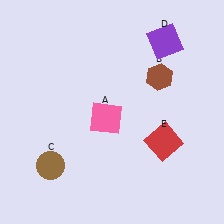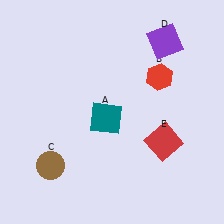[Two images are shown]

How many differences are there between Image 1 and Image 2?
There are 2 differences between the two images.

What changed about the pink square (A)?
In Image 1, A is pink. In Image 2, it changed to teal.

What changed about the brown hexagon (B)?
In Image 1, B is brown. In Image 2, it changed to red.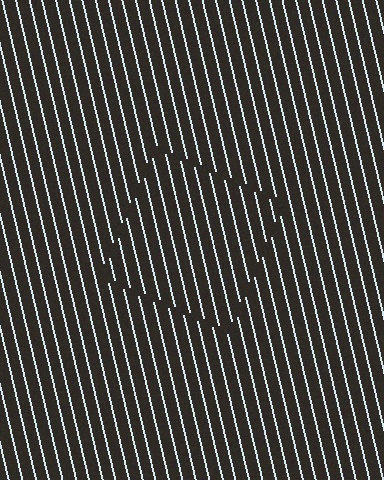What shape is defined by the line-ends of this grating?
An illusory square. The interior of the shape contains the same grating, shifted by half a period — the contour is defined by the phase discontinuity where line-ends from the inner and outer gratings abut.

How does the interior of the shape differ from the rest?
The interior of the shape contains the same grating, shifted by half a period — the contour is defined by the phase discontinuity where line-ends from the inner and outer gratings abut.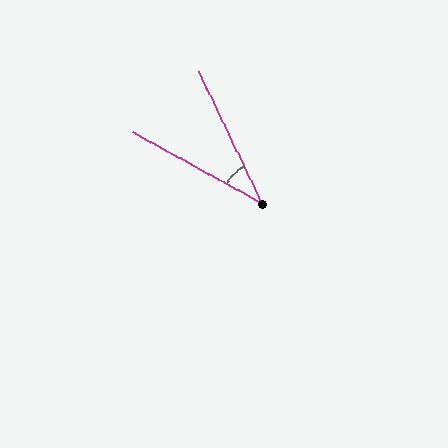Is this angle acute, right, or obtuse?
It is acute.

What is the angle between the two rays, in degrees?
Approximately 36 degrees.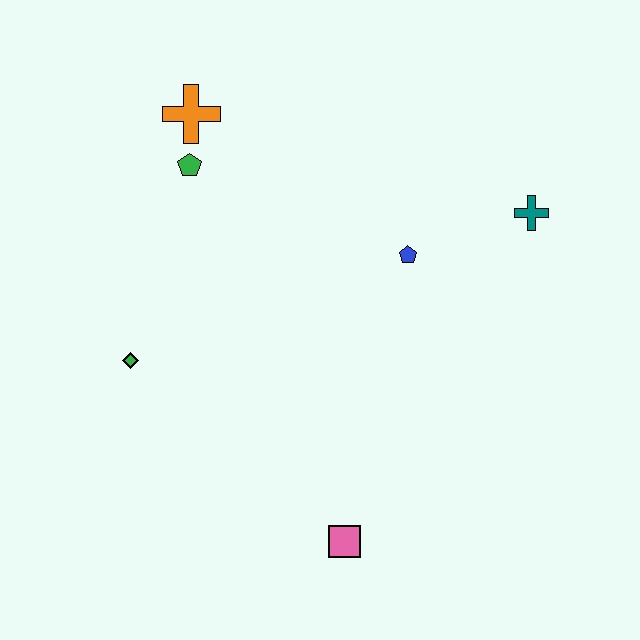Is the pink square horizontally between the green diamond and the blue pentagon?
Yes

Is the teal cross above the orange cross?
No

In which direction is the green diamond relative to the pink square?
The green diamond is to the left of the pink square.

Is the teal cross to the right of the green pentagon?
Yes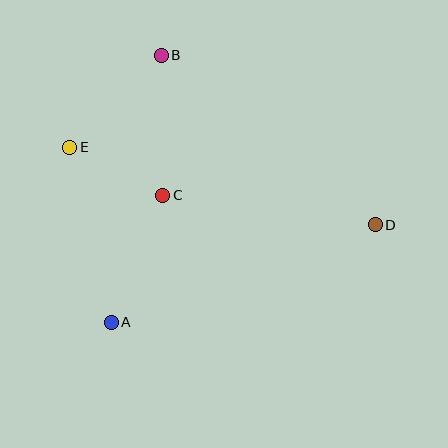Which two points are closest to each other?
Points C and E are closest to each other.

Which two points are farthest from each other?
Points D and E are farthest from each other.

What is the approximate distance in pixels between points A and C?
The distance between A and C is approximately 137 pixels.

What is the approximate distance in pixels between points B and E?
The distance between B and E is approximately 130 pixels.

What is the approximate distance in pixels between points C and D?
The distance between C and D is approximately 214 pixels.